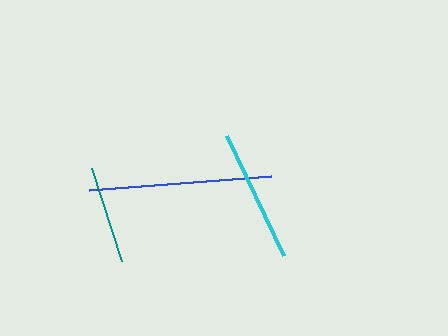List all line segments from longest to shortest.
From longest to shortest: blue, cyan, teal.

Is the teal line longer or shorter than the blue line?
The blue line is longer than the teal line.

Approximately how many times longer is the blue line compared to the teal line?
The blue line is approximately 1.9 times the length of the teal line.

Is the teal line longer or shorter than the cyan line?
The cyan line is longer than the teal line.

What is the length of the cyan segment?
The cyan segment is approximately 133 pixels long.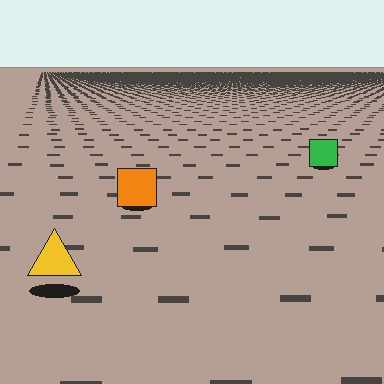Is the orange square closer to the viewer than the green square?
Yes. The orange square is closer — you can tell from the texture gradient: the ground texture is coarser near it.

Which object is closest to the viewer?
The yellow triangle is closest. The texture marks near it are larger and more spread out.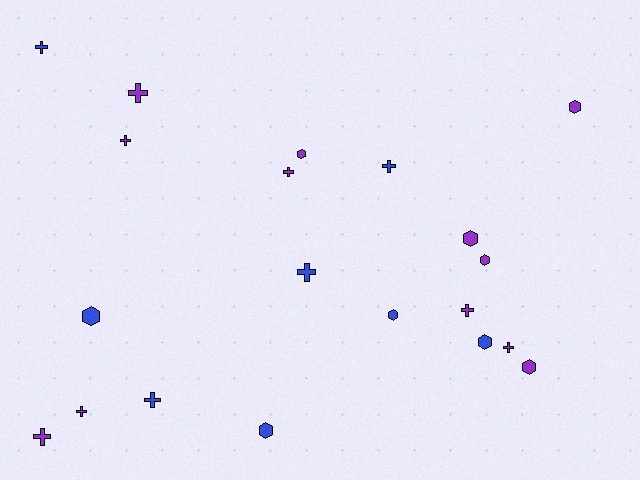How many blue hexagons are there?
There are 4 blue hexagons.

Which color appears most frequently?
Purple, with 12 objects.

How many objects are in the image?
There are 20 objects.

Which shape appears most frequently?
Cross, with 11 objects.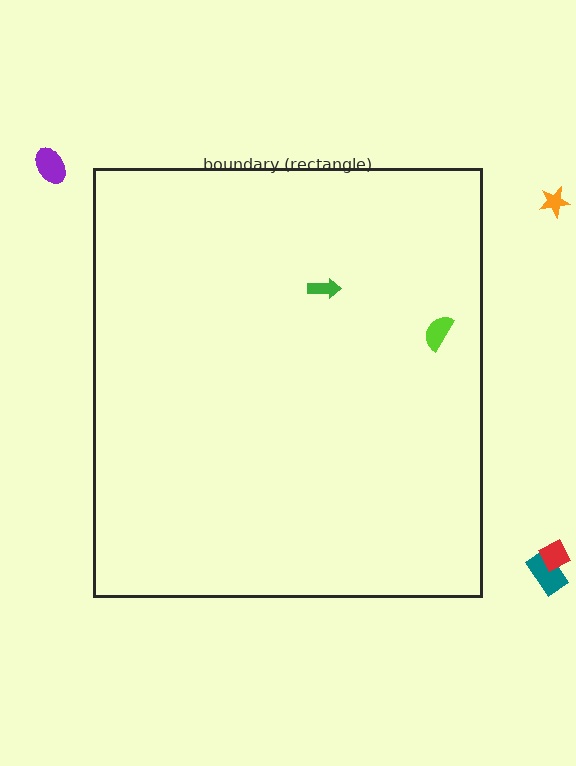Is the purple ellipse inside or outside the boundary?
Outside.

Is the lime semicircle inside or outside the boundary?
Inside.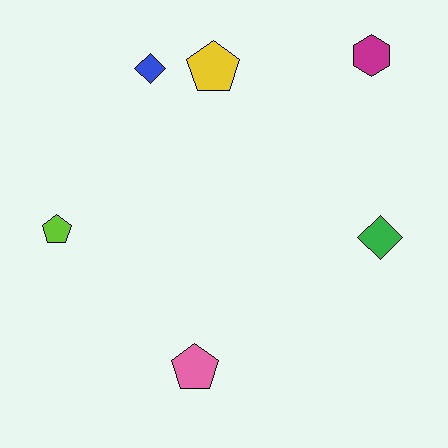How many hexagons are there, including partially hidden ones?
There is 1 hexagon.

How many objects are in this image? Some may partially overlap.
There are 6 objects.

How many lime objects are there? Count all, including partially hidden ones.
There is 1 lime object.